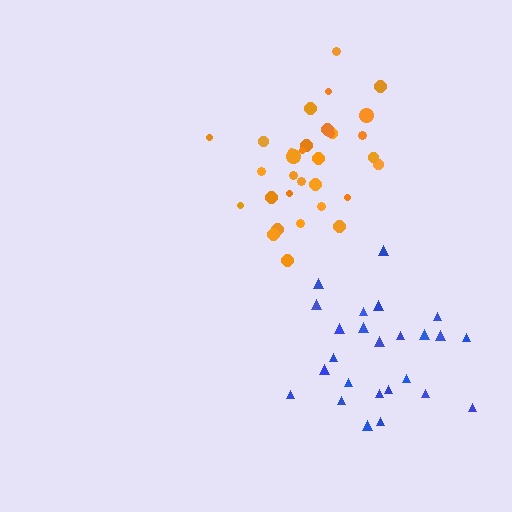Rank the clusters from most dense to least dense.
orange, blue.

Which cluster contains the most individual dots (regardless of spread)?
Orange (32).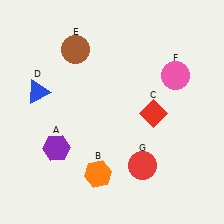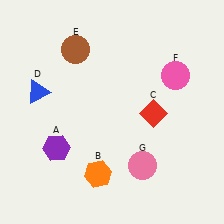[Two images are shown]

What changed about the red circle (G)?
In Image 1, G is red. In Image 2, it changed to pink.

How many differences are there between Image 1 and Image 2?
There is 1 difference between the two images.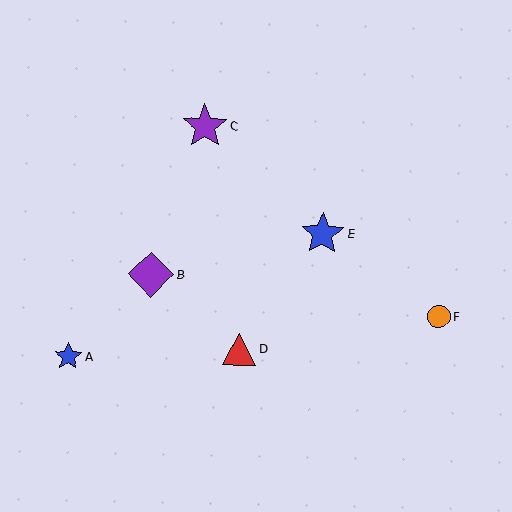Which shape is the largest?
The purple diamond (labeled B) is the largest.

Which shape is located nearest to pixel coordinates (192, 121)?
The purple star (labeled C) at (205, 126) is nearest to that location.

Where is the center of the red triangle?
The center of the red triangle is at (239, 349).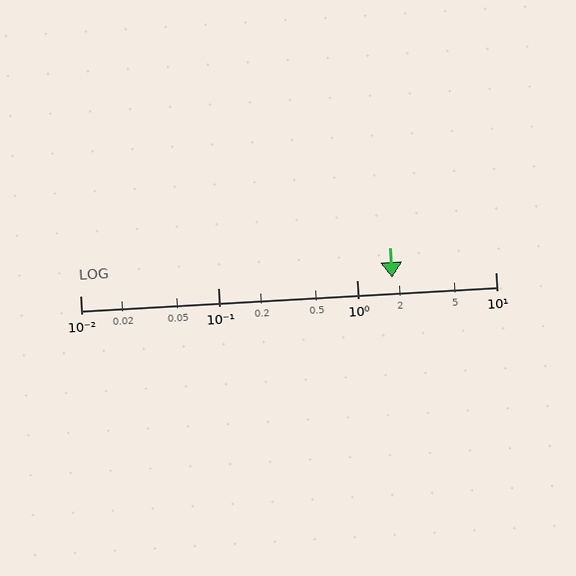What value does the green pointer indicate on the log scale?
The pointer indicates approximately 1.8.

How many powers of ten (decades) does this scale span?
The scale spans 3 decades, from 0.01 to 10.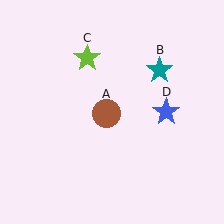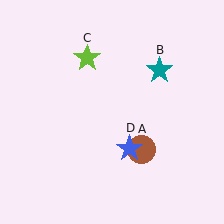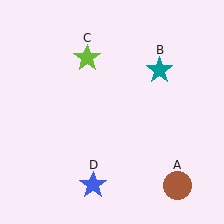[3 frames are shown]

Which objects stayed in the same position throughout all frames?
Teal star (object B) and lime star (object C) remained stationary.